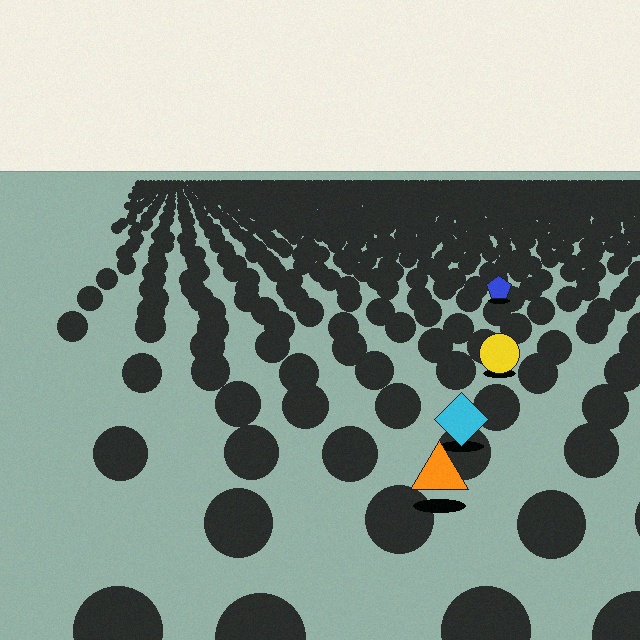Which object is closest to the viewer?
The orange triangle is closest. The texture marks near it are larger and more spread out.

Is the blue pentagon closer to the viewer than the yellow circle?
No. The yellow circle is closer — you can tell from the texture gradient: the ground texture is coarser near it.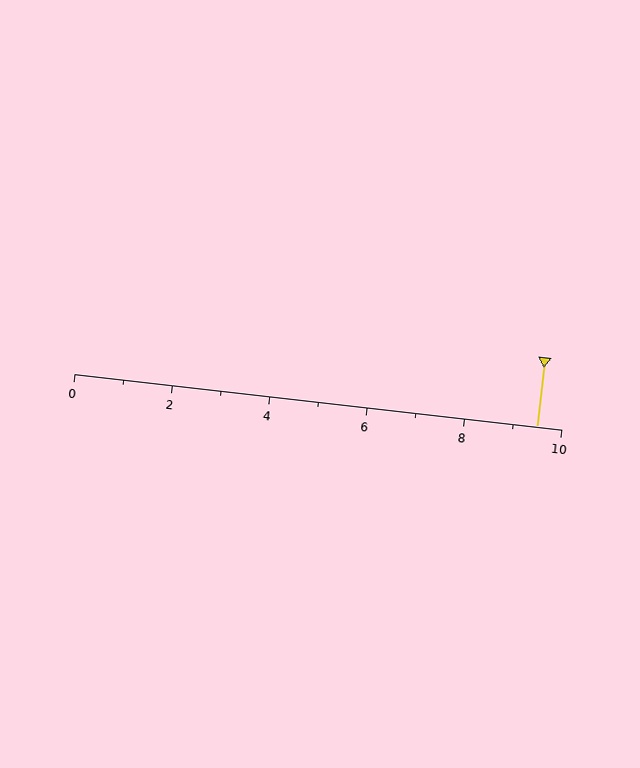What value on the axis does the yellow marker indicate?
The marker indicates approximately 9.5.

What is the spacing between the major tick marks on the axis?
The major ticks are spaced 2 apart.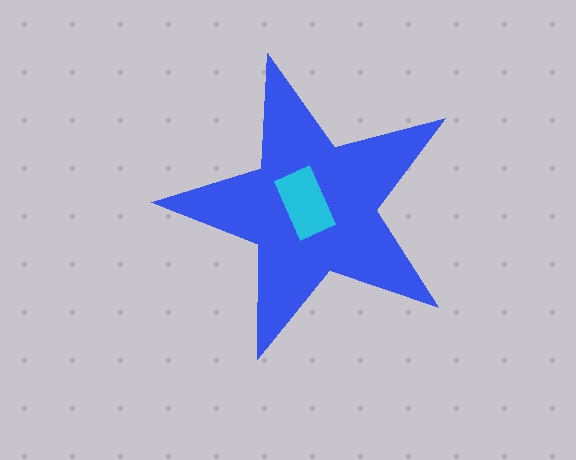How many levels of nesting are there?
2.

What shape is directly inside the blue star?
The cyan rectangle.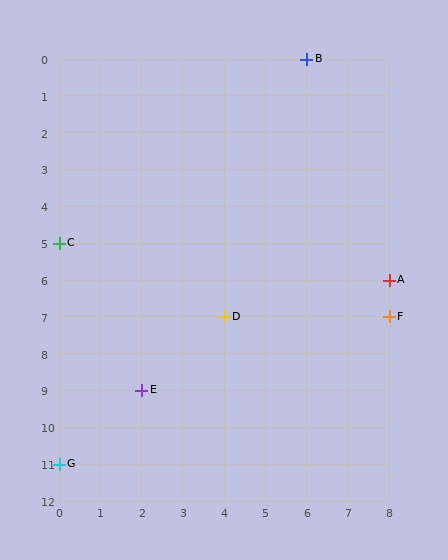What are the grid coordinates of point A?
Point A is at grid coordinates (8, 6).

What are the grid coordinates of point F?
Point F is at grid coordinates (8, 7).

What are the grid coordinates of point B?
Point B is at grid coordinates (6, 0).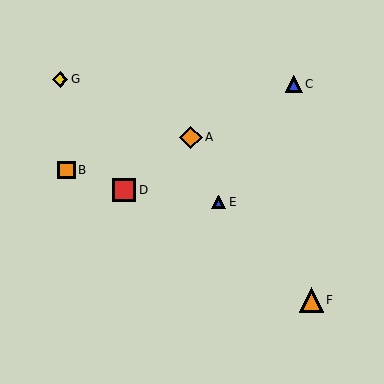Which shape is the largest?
The orange triangle (labeled F) is the largest.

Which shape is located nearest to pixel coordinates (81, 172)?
The orange square (labeled B) at (67, 170) is nearest to that location.